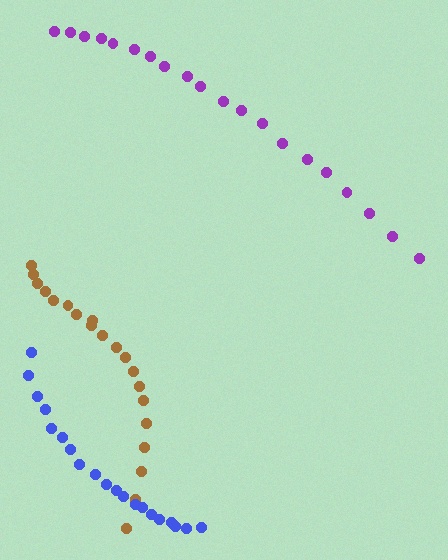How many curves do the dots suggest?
There are 3 distinct paths.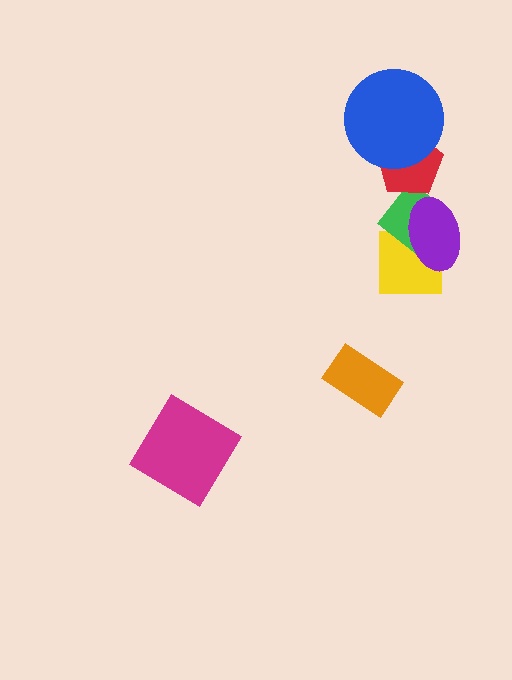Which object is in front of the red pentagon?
The blue circle is in front of the red pentagon.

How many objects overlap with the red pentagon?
2 objects overlap with the red pentagon.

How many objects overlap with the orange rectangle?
0 objects overlap with the orange rectangle.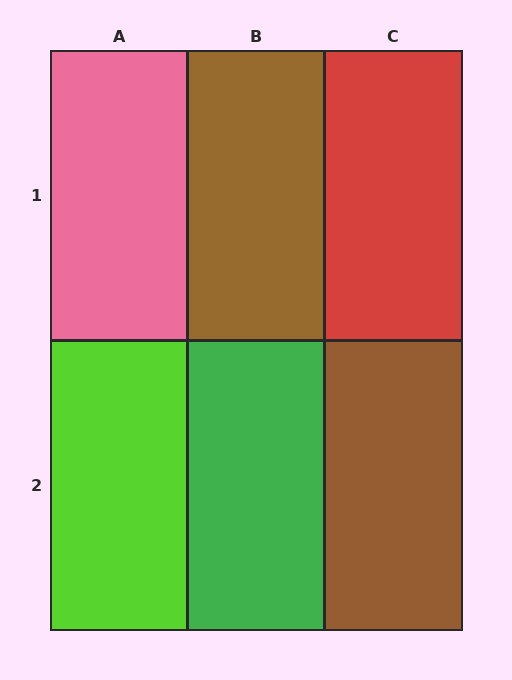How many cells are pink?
1 cell is pink.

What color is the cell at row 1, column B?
Brown.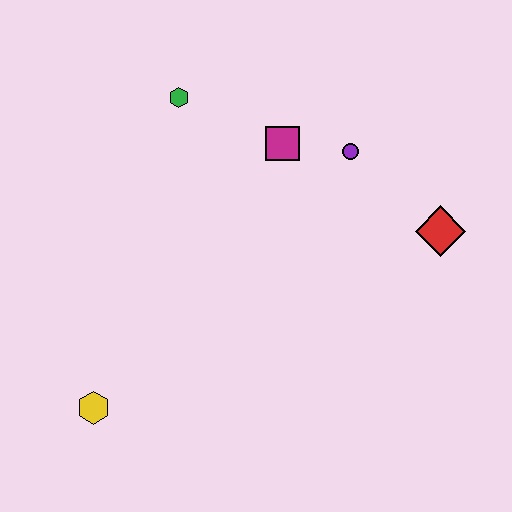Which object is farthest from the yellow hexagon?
The red diamond is farthest from the yellow hexagon.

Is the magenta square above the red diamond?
Yes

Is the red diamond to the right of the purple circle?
Yes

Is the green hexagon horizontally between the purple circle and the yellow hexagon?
Yes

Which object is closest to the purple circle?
The magenta square is closest to the purple circle.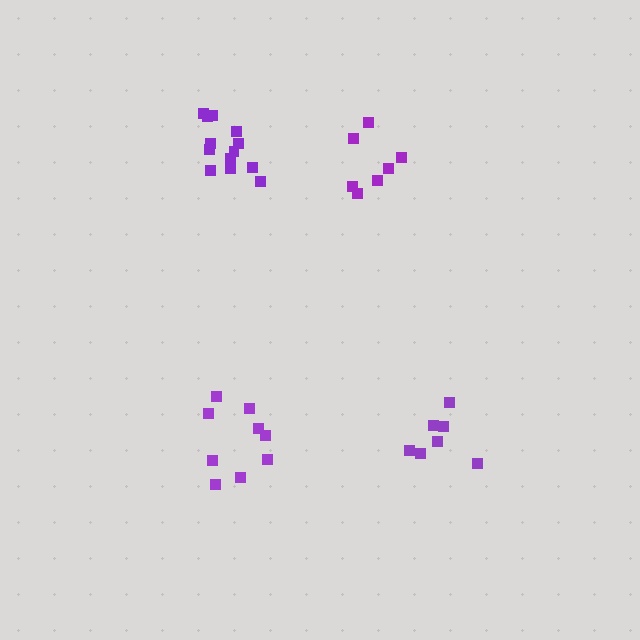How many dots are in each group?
Group 1: 9 dots, Group 2: 7 dots, Group 3: 13 dots, Group 4: 7 dots (36 total).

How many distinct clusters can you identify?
There are 4 distinct clusters.